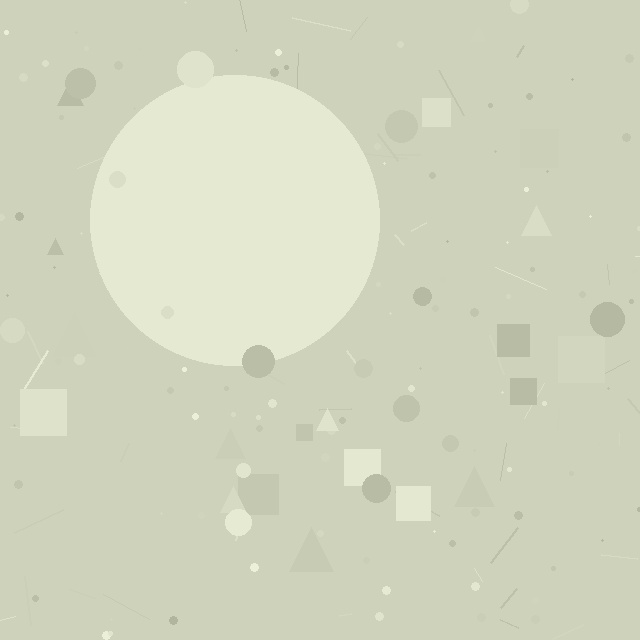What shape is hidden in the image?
A circle is hidden in the image.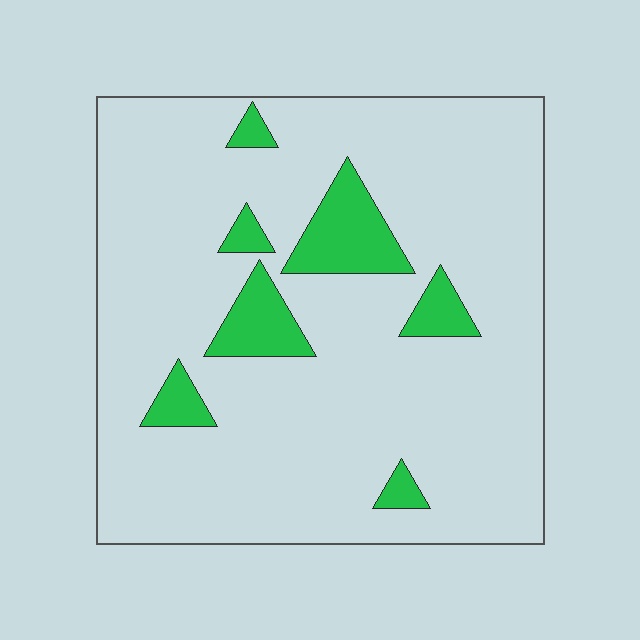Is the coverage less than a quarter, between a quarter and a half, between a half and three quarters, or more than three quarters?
Less than a quarter.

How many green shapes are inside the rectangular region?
7.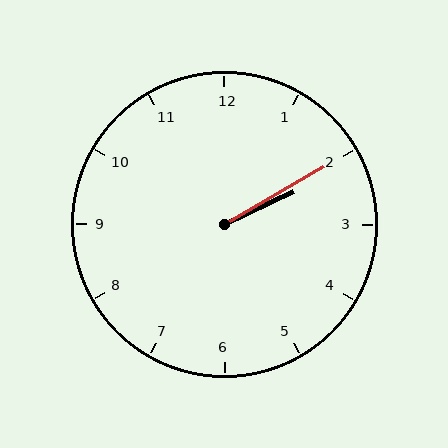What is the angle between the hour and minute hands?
Approximately 5 degrees.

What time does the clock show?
2:10.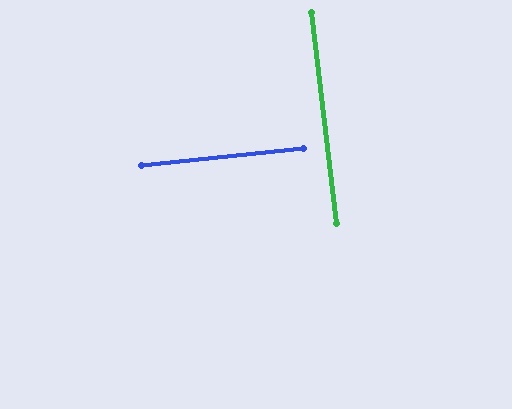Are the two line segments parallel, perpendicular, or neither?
Perpendicular — they meet at approximately 89°.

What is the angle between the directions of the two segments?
Approximately 89 degrees.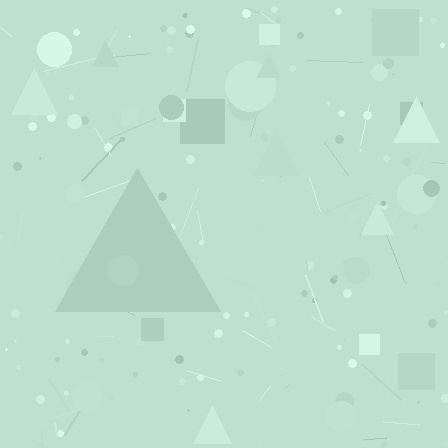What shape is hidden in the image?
A triangle is hidden in the image.